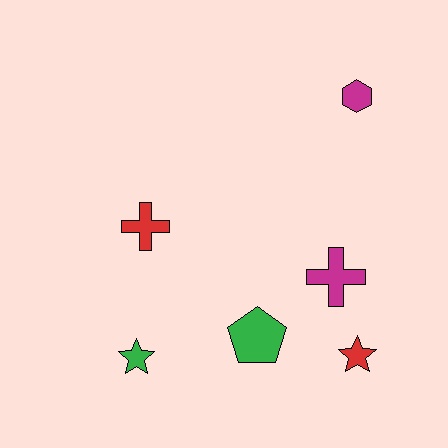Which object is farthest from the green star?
The magenta hexagon is farthest from the green star.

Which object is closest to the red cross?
The green star is closest to the red cross.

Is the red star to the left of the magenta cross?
No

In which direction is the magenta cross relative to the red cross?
The magenta cross is to the right of the red cross.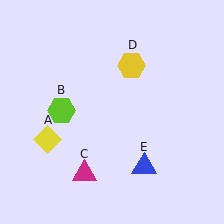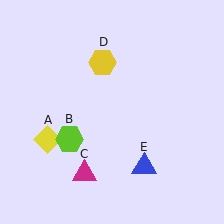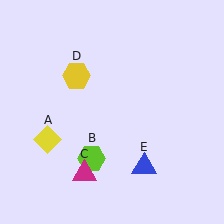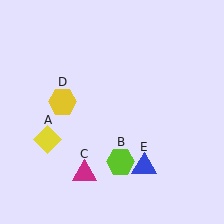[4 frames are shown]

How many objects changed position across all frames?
2 objects changed position: lime hexagon (object B), yellow hexagon (object D).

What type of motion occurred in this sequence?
The lime hexagon (object B), yellow hexagon (object D) rotated counterclockwise around the center of the scene.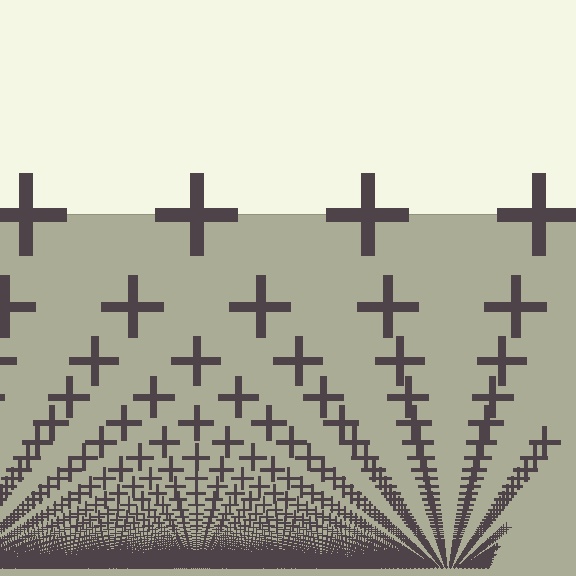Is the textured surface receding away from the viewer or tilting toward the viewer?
The surface appears to tilt toward the viewer. Texture elements get larger and sparser toward the top.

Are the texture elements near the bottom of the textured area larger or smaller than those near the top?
Smaller. The gradient is inverted — elements near the bottom are smaller and denser.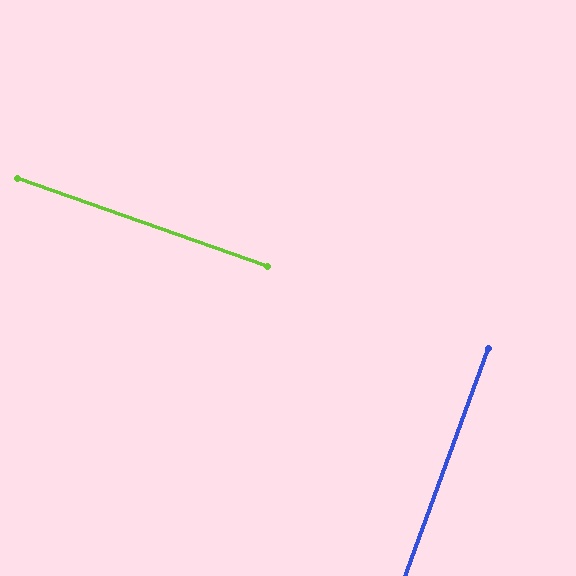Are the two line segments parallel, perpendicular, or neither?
Perpendicular — they meet at approximately 90°.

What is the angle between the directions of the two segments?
Approximately 90 degrees.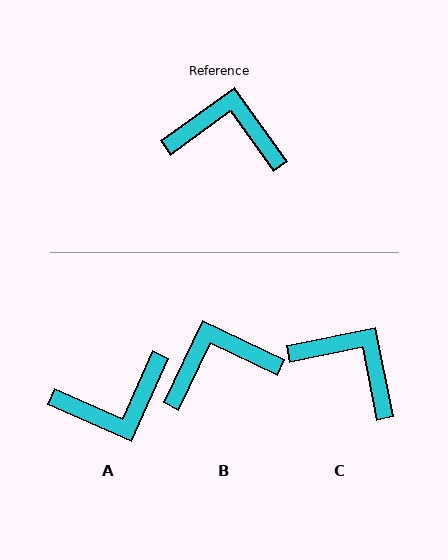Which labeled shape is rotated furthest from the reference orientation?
A, about 150 degrees away.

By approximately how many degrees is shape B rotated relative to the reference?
Approximately 29 degrees counter-clockwise.